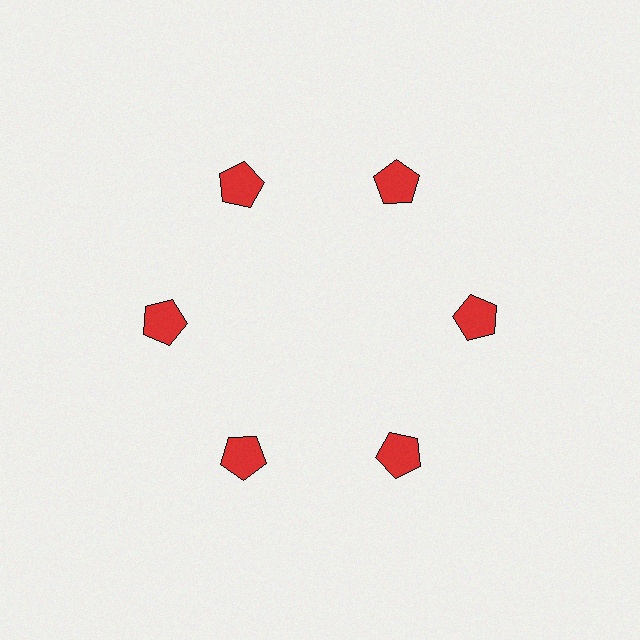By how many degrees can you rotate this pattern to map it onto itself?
The pattern maps onto itself every 60 degrees of rotation.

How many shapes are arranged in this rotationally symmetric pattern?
There are 6 shapes, arranged in 6 groups of 1.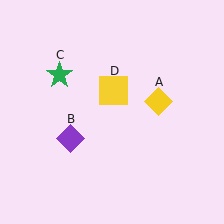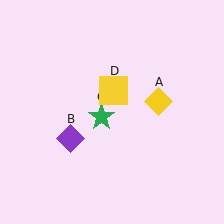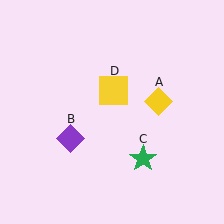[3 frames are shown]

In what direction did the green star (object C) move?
The green star (object C) moved down and to the right.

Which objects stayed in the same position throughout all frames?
Yellow diamond (object A) and purple diamond (object B) and yellow square (object D) remained stationary.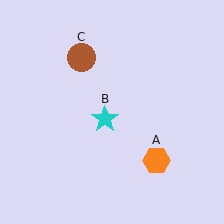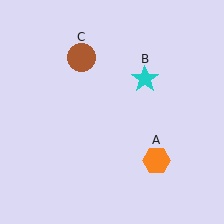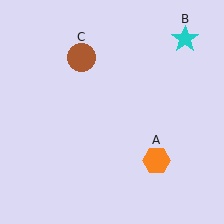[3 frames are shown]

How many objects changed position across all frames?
1 object changed position: cyan star (object B).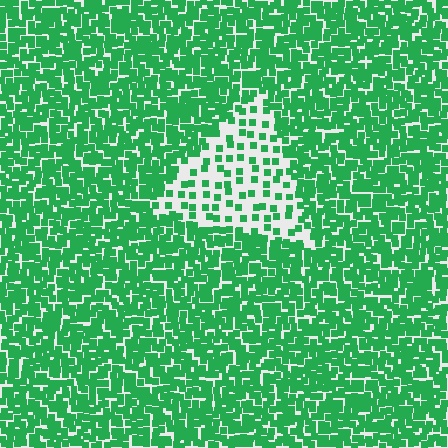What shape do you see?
I see a triangle.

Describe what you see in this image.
The image contains small green elements arranged at two different densities. A triangle-shaped region is visible where the elements are less densely packed than the surrounding area.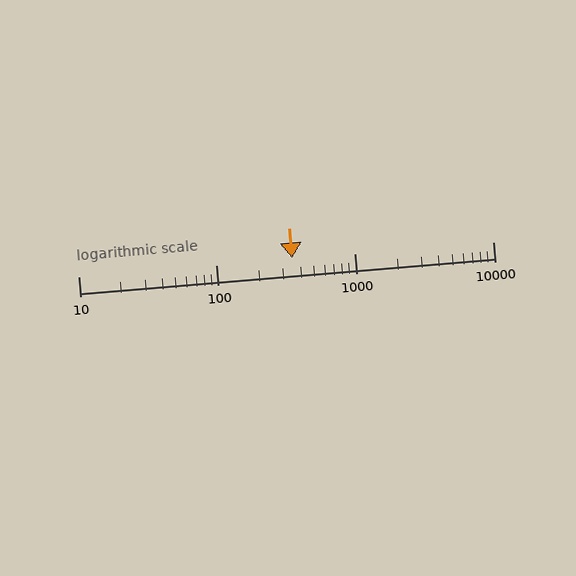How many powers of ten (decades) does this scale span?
The scale spans 3 decades, from 10 to 10000.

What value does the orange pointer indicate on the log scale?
The pointer indicates approximately 350.